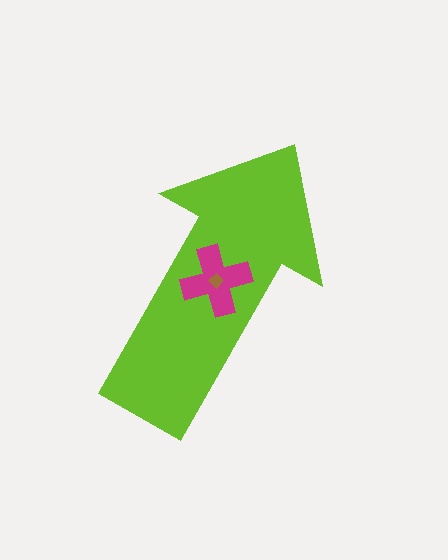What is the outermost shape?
The lime arrow.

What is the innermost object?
The brown diamond.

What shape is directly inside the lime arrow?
The magenta cross.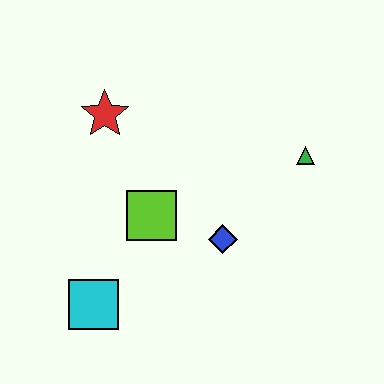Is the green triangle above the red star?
No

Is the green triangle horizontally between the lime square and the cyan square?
No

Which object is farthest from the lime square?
The green triangle is farthest from the lime square.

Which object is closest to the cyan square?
The lime square is closest to the cyan square.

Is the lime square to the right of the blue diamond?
No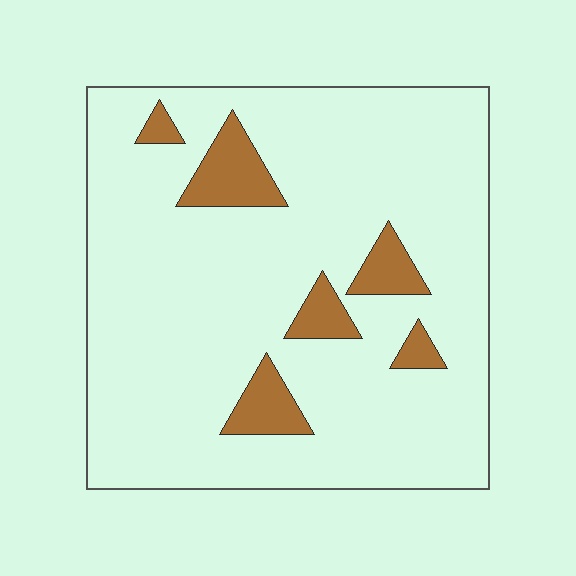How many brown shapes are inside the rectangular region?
6.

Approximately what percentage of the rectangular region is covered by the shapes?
Approximately 10%.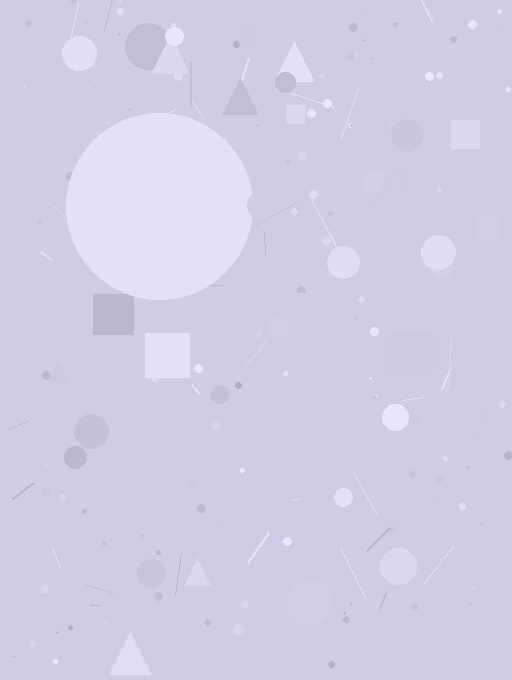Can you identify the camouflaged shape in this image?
The camouflaged shape is a circle.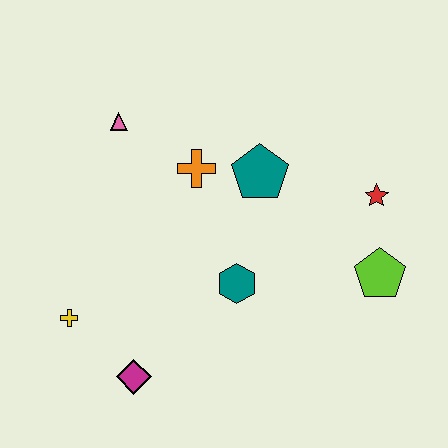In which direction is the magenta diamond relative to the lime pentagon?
The magenta diamond is to the left of the lime pentagon.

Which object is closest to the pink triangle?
The orange cross is closest to the pink triangle.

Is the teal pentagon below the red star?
No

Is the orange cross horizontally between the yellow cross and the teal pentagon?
Yes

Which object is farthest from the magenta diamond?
The red star is farthest from the magenta diamond.